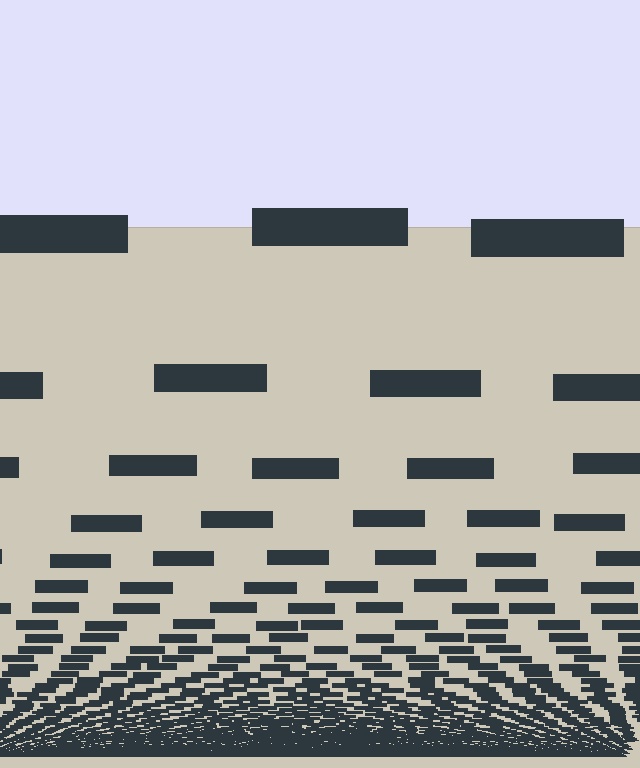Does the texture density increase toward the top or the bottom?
Density increases toward the bottom.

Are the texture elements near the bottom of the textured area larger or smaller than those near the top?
Smaller. The gradient is inverted — elements near the bottom are smaller and denser.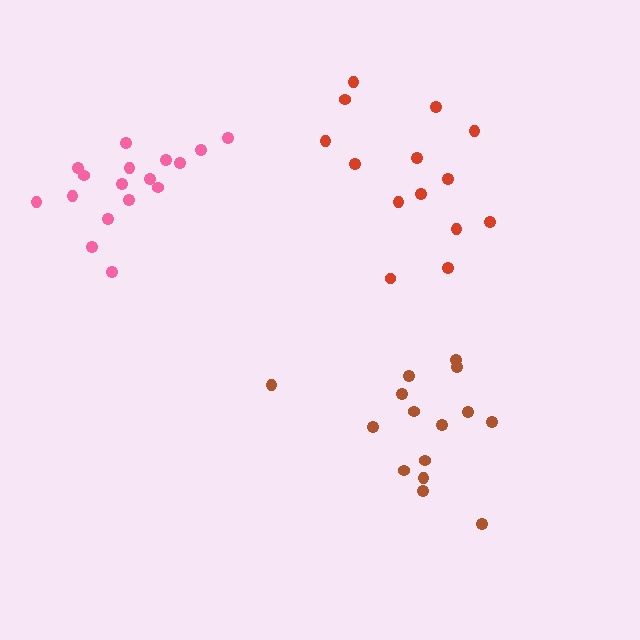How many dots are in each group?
Group 1: 14 dots, Group 2: 15 dots, Group 3: 17 dots (46 total).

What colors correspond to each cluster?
The clusters are colored: red, brown, pink.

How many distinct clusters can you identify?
There are 3 distinct clusters.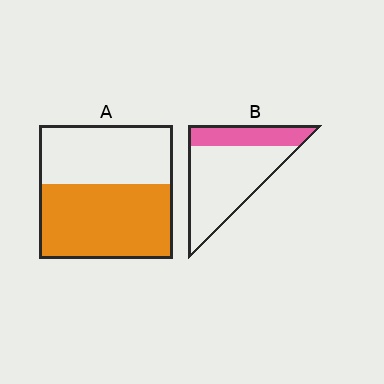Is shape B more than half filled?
No.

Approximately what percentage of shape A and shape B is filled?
A is approximately 55% and B is approximately 30%.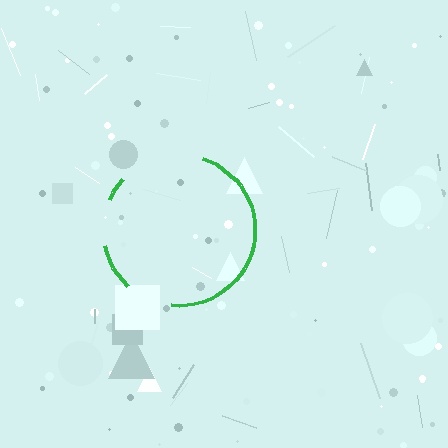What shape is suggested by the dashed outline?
The dashed outline suggests a circle.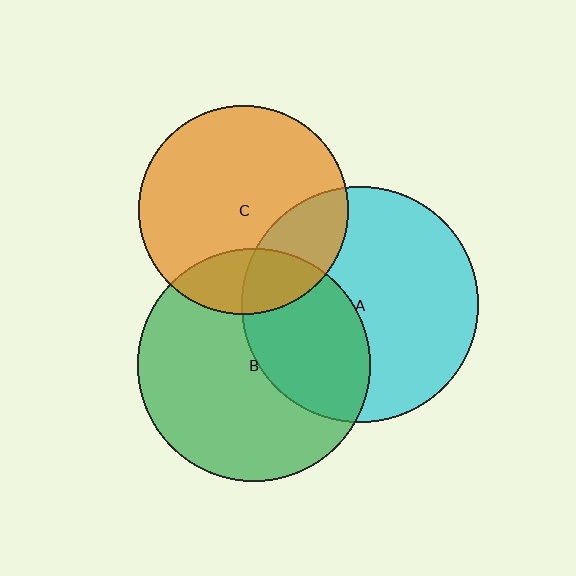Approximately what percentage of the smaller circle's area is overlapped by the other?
Approximately 25%.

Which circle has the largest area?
Circle A (cyan).